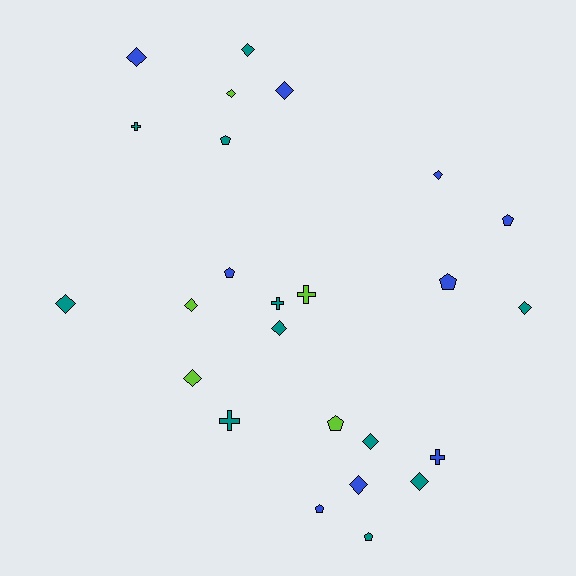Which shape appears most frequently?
Diamond, with 13 objects.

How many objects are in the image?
There are 25 objects.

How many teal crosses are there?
There are 3 teal crosses.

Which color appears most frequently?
Teal, with 11 objects.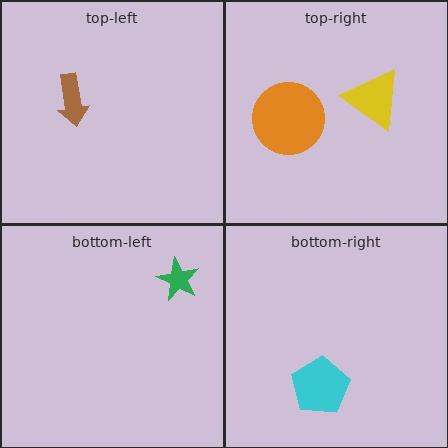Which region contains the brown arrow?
The top-left region.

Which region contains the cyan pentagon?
The bottom-right region.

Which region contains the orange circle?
The top-right region.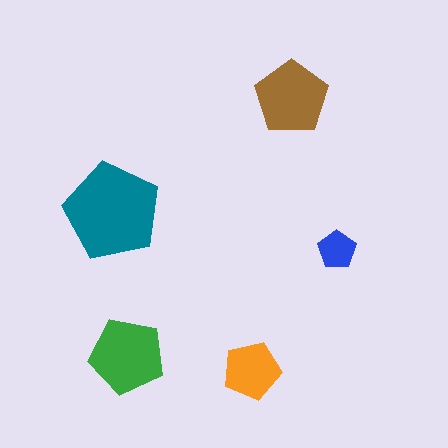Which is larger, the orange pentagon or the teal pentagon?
The teal one.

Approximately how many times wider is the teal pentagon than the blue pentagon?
About 2.5 times wider.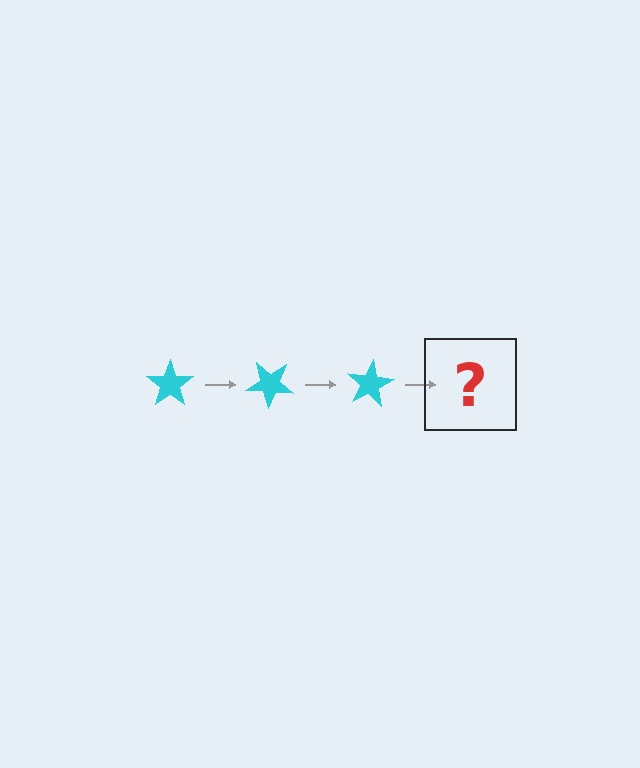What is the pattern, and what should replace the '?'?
The pattern is that the star rotates 40 degrees each step. The '?' should be a cyan star rotated 120 degrees.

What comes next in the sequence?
The next element should be a cyan star rotated 120 degrees.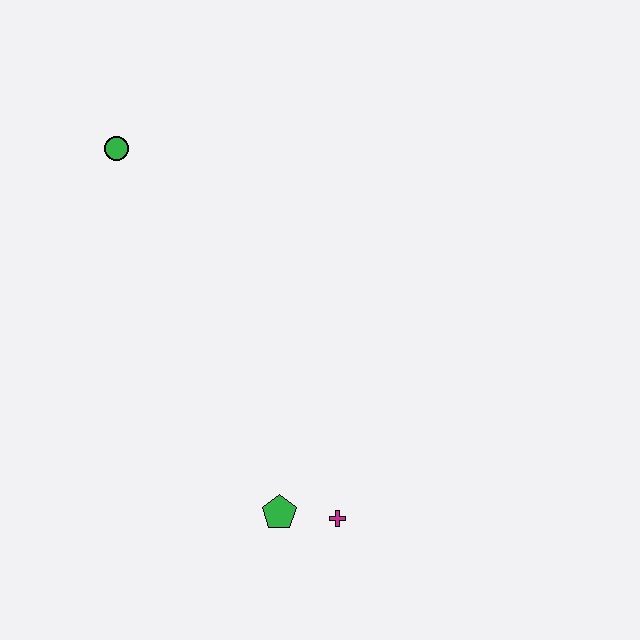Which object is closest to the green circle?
The green pentagon is closest to the green circle.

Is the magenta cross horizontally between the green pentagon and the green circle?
No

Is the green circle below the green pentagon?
No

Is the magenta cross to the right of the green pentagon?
Yes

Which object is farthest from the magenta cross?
The green circle is farthest from the magenta cross.